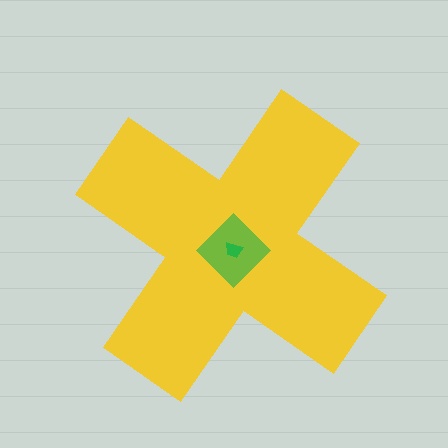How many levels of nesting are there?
3.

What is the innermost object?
The green trapezoid.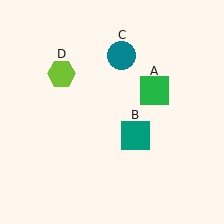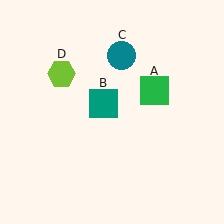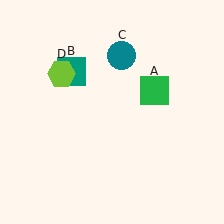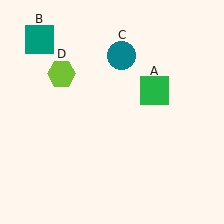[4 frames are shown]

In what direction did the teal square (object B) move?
The teal square (object B) moved up and to the left.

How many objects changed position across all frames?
1 object changed position: teal square (object B).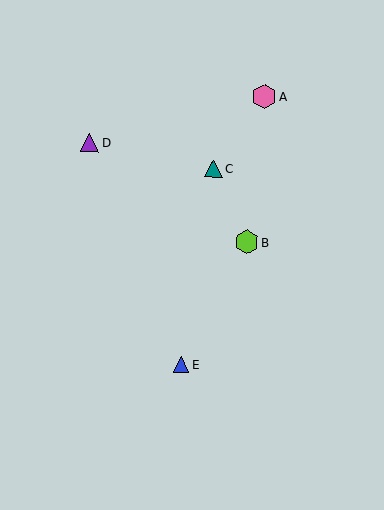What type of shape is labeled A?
Shape A is a pink hexagon.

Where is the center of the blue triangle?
The center of the blue triangle is at (181, 365).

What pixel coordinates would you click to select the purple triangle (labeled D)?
Click at (90, 142) to select the purple triangle D.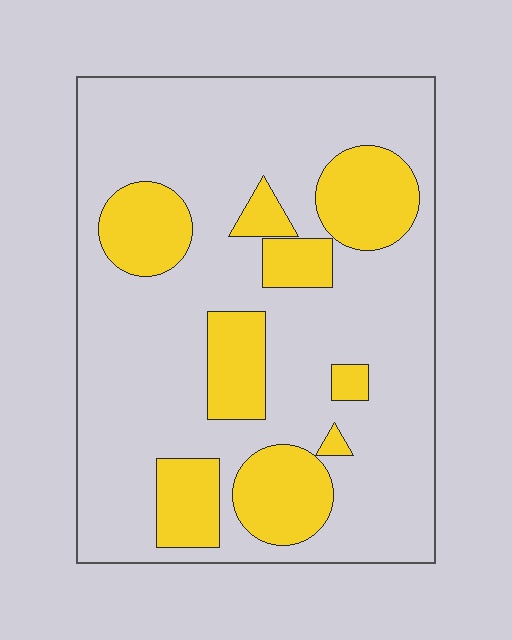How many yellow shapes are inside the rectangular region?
9.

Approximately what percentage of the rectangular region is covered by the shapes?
Approximately 25%.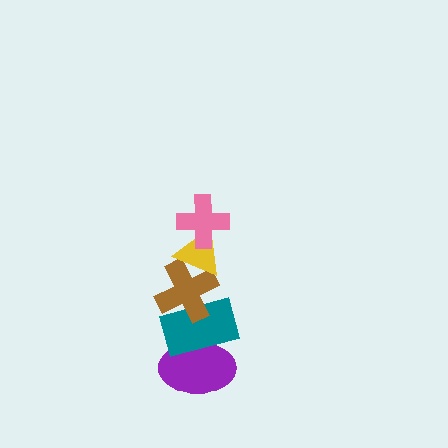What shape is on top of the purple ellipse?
The teal rectangle is on top of the purple ellipse.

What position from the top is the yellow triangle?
The yellow triangle is 2nd from the top.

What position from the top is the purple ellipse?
The purple ellipse is 5th from the top.